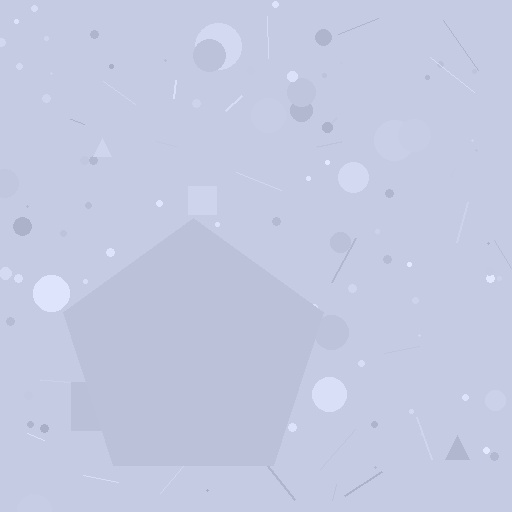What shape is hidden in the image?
A pentagon is hidden in the image.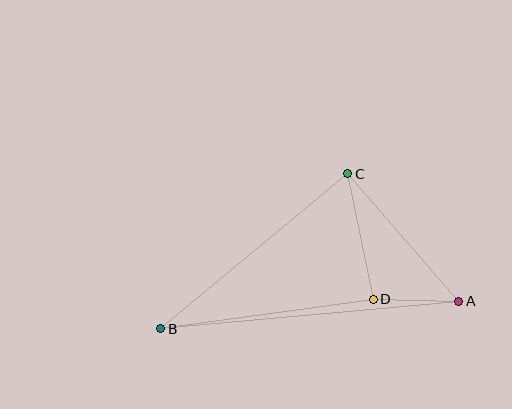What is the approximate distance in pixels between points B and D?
The distance between B and D is approximately 215 pixels.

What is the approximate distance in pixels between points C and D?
The distance between C and D is approximately 128 pixels.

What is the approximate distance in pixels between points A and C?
The distance between A and C is approximately 169 pixels.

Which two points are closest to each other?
Points A and D are closest to each other.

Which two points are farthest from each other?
Points A and B are farthest from each other.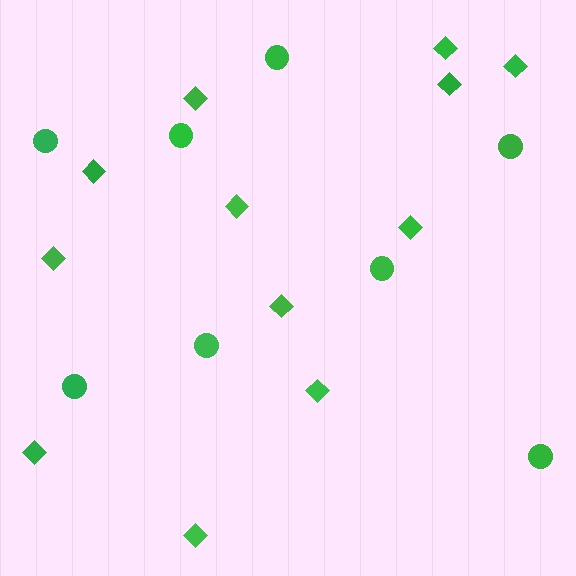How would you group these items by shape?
There are 2 groups: one group of circles (8) and one group of diamonds (12).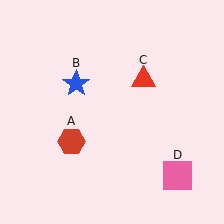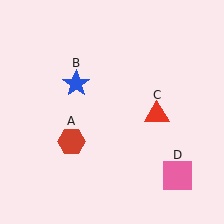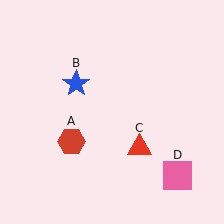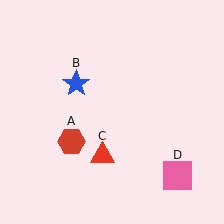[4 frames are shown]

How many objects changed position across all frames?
1 object changed position: red triangle (object C).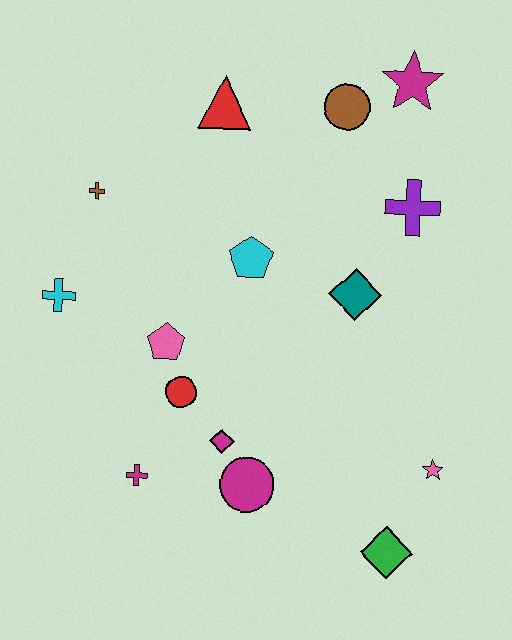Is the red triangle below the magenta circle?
No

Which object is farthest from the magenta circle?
The magenta star is farthest from the magenta circle.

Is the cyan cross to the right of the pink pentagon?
No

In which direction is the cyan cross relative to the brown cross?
The cyan cross is below the brown cross.